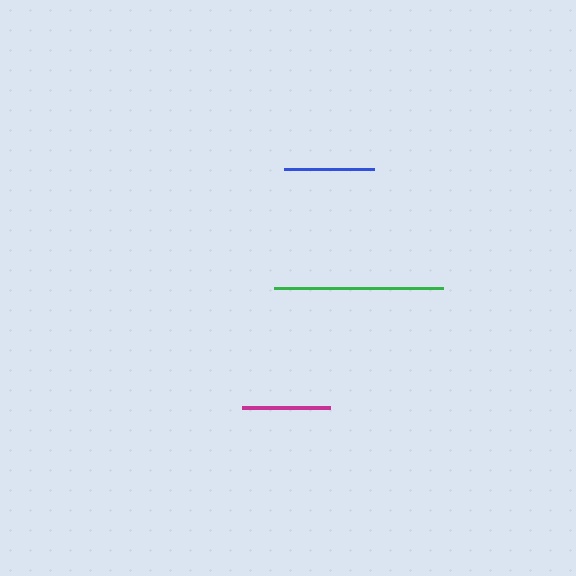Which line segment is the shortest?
The magenta line is the shortest at approximately 88 pixels.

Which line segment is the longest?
The green line is the longest at approximately 169 pixels.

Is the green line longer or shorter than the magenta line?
The green line is longer than the magenta line.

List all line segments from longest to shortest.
From longest to shortest: green, blue, magenta.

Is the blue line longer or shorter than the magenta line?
The blue line is longer than the magenta line.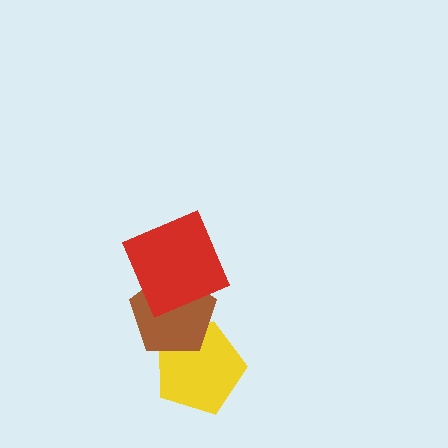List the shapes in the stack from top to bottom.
From top to bottom: the red square, the brown pentagon, the yellow pentagon.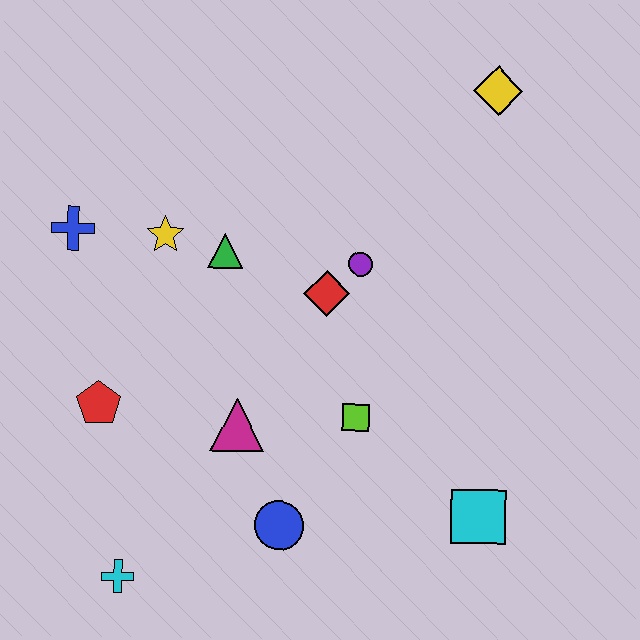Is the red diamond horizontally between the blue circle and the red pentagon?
No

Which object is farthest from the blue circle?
The yellow diamond is farthest from the blue circle.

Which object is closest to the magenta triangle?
The blue circle is closest to the magenta triangle.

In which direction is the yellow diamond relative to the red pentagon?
The yellow diamond is to the right of the red pentagon.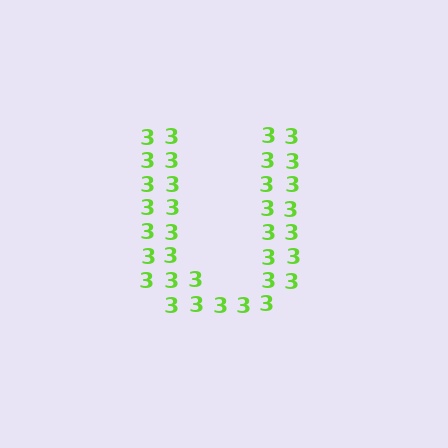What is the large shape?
The large shape is the letter U.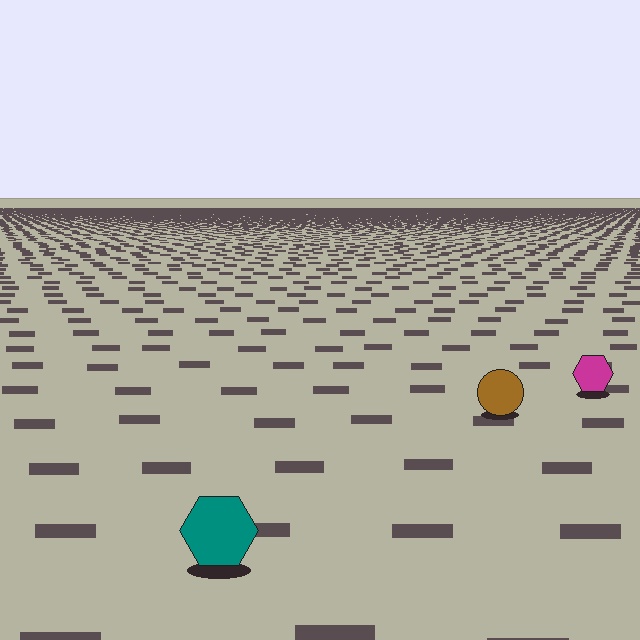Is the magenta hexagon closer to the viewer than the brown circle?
No. The brown circle is closer — you can tell from the texture gradient: the ground texture is coarser near it.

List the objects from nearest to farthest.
From nearest to farthest: the teal hexagon, the brown circle, the magenta hexagon.